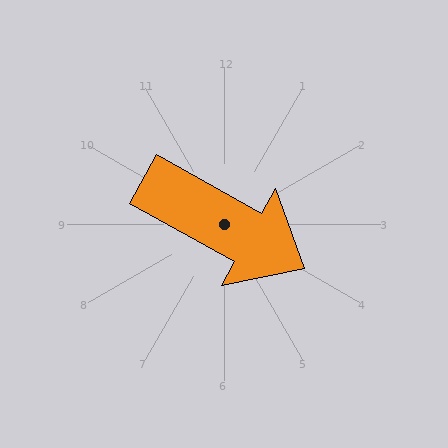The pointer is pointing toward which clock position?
Roughly 4 o'clock.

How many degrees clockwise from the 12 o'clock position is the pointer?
Approximately 119 degrees.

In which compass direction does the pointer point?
Southeast.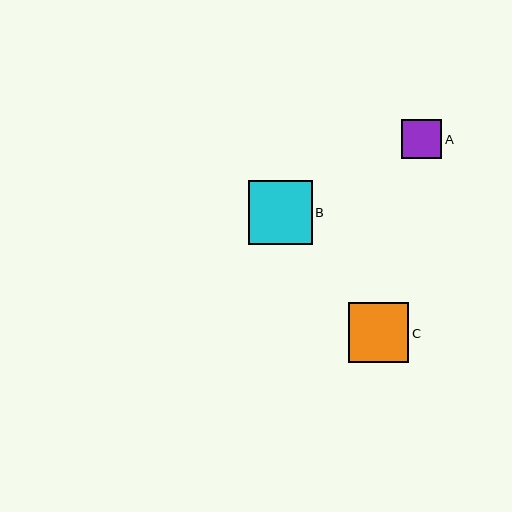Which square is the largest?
Square B is the largest with a size of approximately 64 pixels.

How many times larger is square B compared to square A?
Square B is approximately 1.6 times the size of square A.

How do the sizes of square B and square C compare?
Square B and square C are approximately the same size.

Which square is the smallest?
Square A is the smallest with a size of approximately 40 pixels.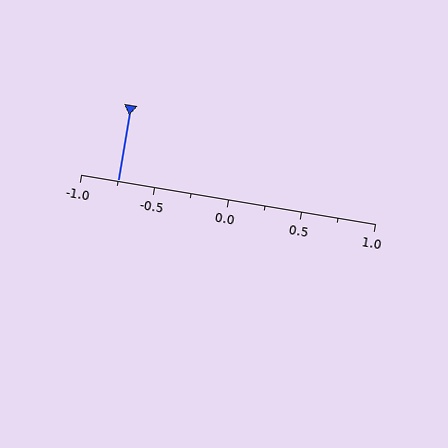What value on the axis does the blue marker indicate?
The marker indicates approximately -0.75.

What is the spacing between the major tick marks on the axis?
The major ticks are spaced 0.5 apart.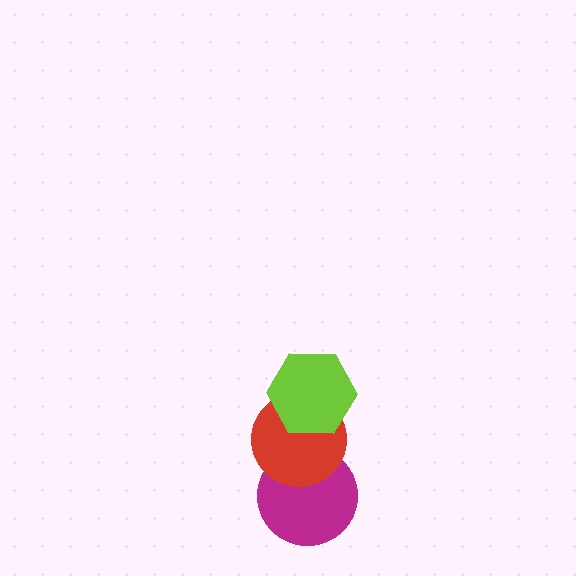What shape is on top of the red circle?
The lime hexagon is on top of the red circle.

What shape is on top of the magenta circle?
The red circle is on top of the magenta circle.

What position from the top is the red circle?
The red circle is 2nd from the top.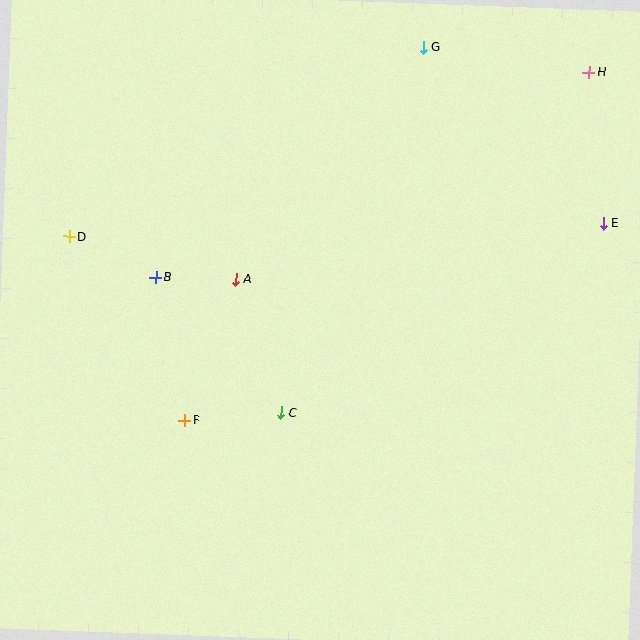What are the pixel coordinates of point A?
Point A is at (236, 279).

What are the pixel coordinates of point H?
Point H is at (589, 72).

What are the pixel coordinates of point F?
Point F is at (185, 420).